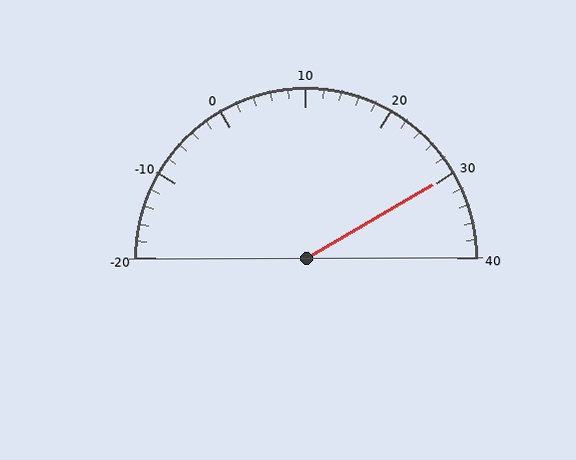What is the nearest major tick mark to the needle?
The nearest major tick mark is 30.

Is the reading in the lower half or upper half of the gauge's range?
The reading is in the upper half of the range (-20 to 40).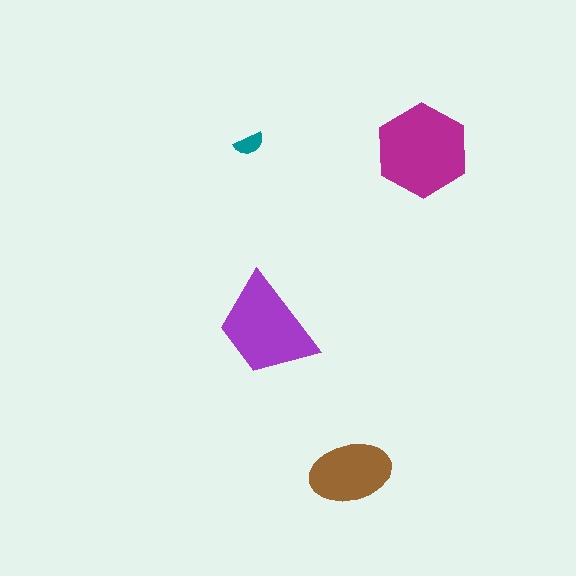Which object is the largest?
The magenta hexagon.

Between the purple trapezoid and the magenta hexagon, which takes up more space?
The magenta hexagon.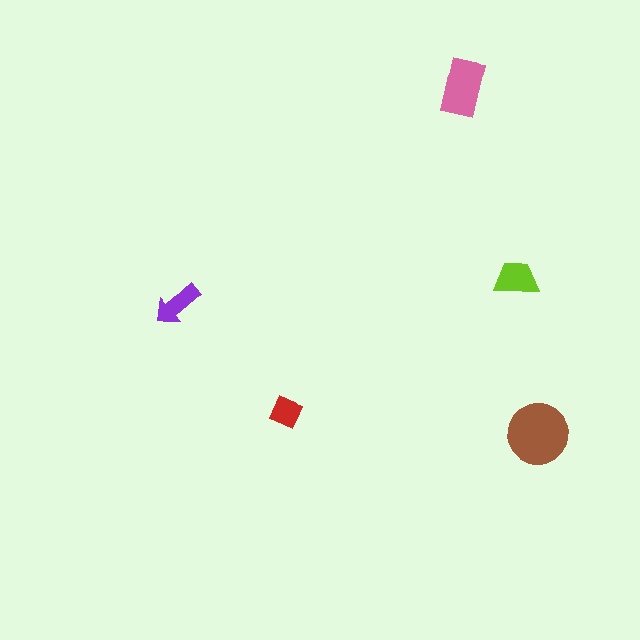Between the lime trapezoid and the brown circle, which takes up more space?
The brown circle.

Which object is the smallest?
The red diamond.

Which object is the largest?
The brown circle.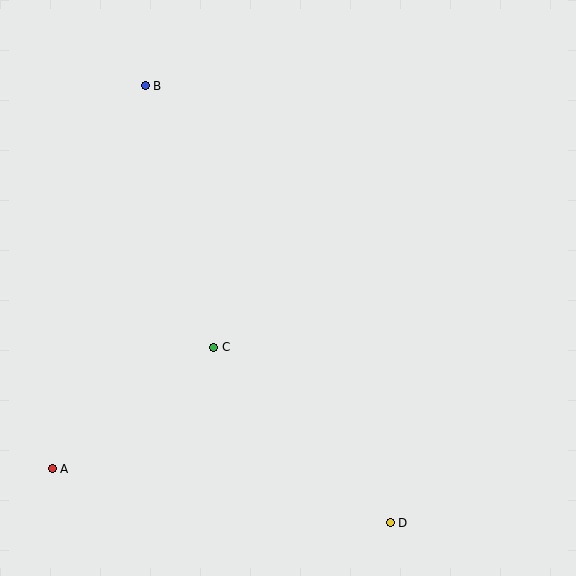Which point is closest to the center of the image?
Point C at (214, 347) is closest to the center.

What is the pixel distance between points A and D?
The distance between A and D is 342 pixels.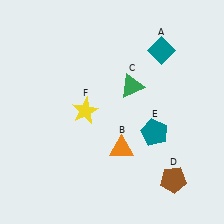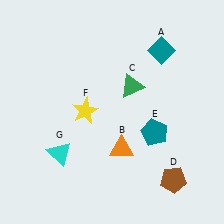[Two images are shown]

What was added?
A cyan triangle (G) was added in Image 2.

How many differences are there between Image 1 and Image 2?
There is 1 difference between the two images.